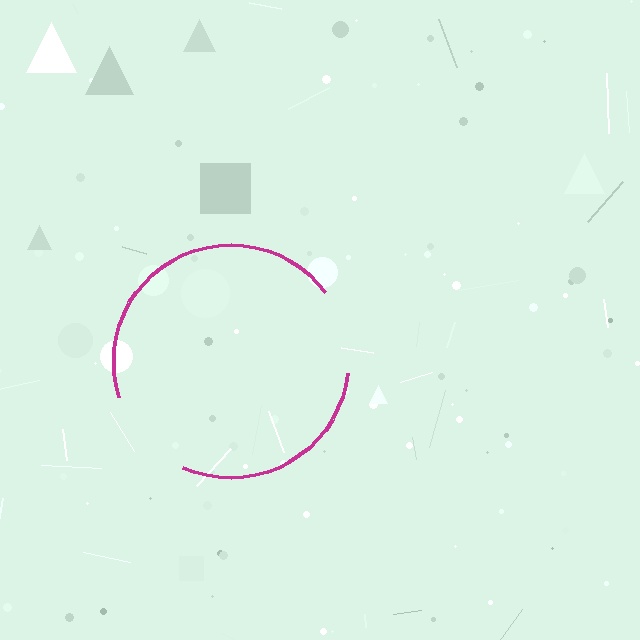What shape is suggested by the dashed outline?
The dashed outline suggests a circle.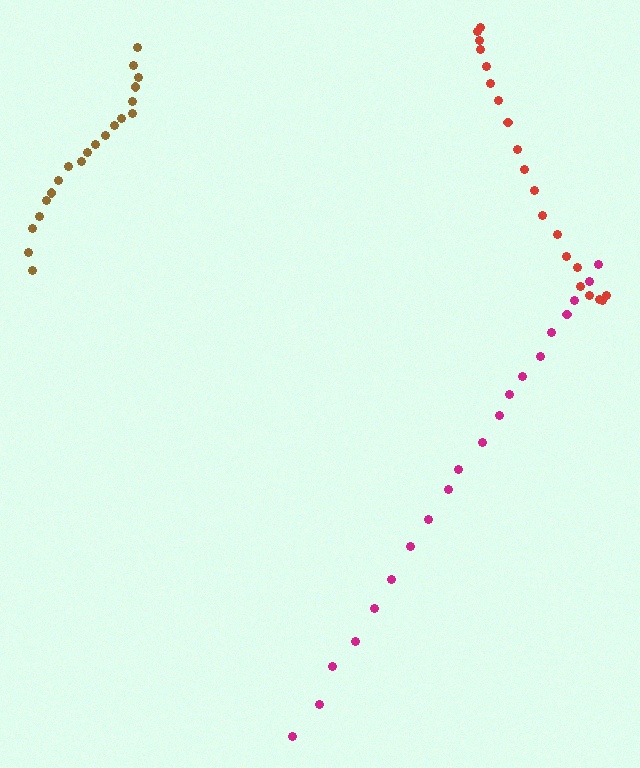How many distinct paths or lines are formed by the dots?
There are 3 distinct paths.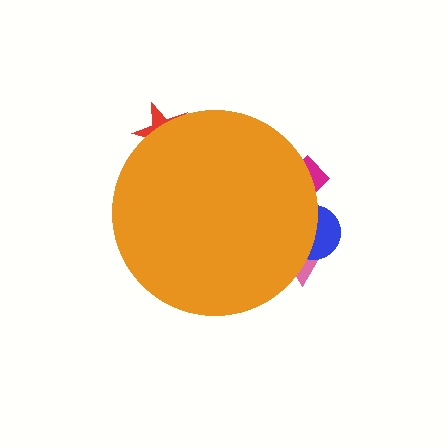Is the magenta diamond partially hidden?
Yes, the magenta diamond is partially hidden behind the orange circle.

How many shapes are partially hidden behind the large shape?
4 shapes are partially hidden.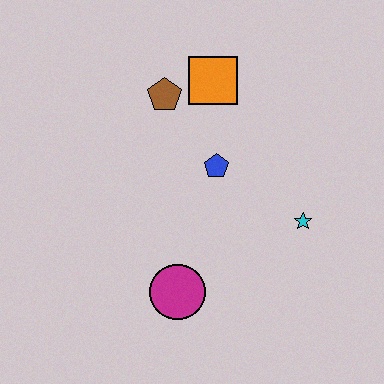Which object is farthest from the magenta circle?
The orange square is farthest from the magenta circle.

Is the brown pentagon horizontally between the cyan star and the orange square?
No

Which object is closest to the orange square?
The brown pentagon is closest to the orange square.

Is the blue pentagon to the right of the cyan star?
No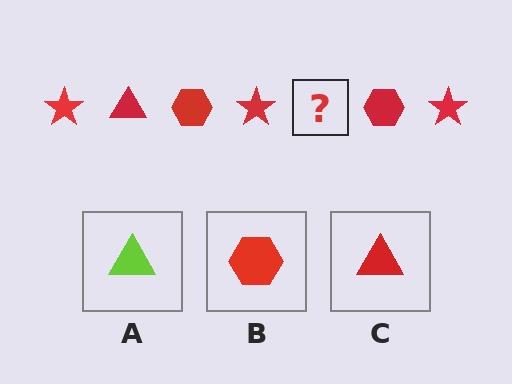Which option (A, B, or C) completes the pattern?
C.